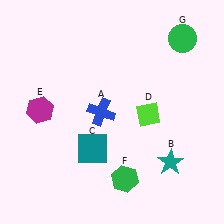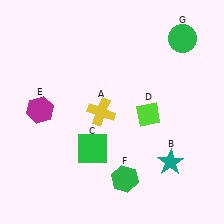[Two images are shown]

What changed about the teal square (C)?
In Image 1, C is teal. In Image 2, it changed to green.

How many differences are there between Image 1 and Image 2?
There are 2 differences between the two images.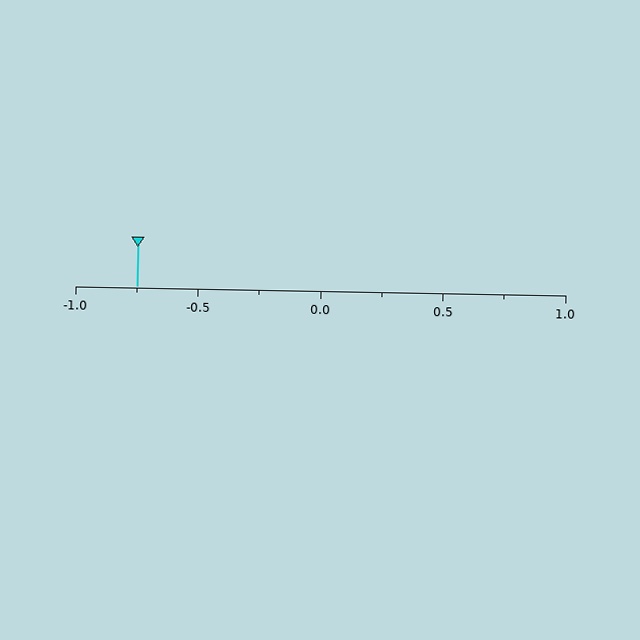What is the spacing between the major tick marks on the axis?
The major ticks are spaced 0.5 apart.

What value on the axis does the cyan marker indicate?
The marker indicates approximately -0.75.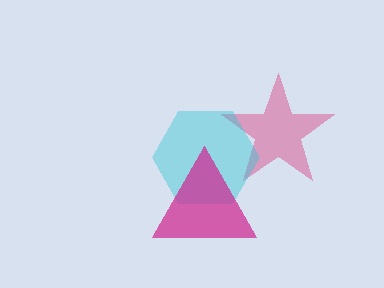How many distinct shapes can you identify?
There are 3 distinct shapes: a pink star, a cyan hexagon, a magenta triangle.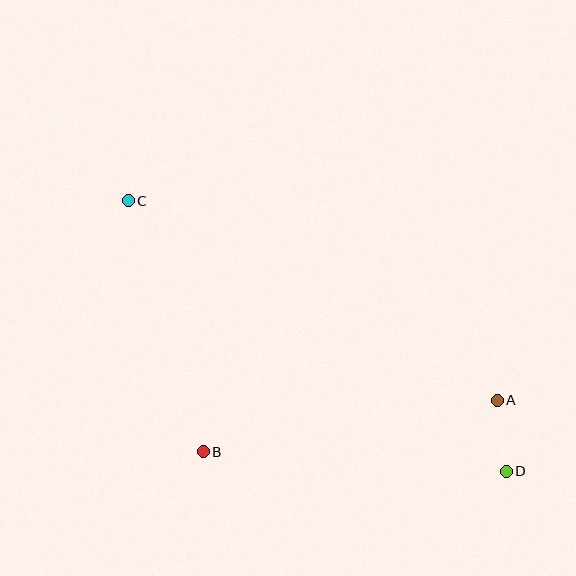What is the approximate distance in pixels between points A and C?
The distance between A and C is approximately 419 pixels.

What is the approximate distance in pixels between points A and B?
The distance between A and B is approximately 298 pixels.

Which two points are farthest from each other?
Points C and D are farthest from each other.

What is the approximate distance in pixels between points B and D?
The distance between B and D is approximately 304 pixels.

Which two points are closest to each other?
Points A and D are closest to each other.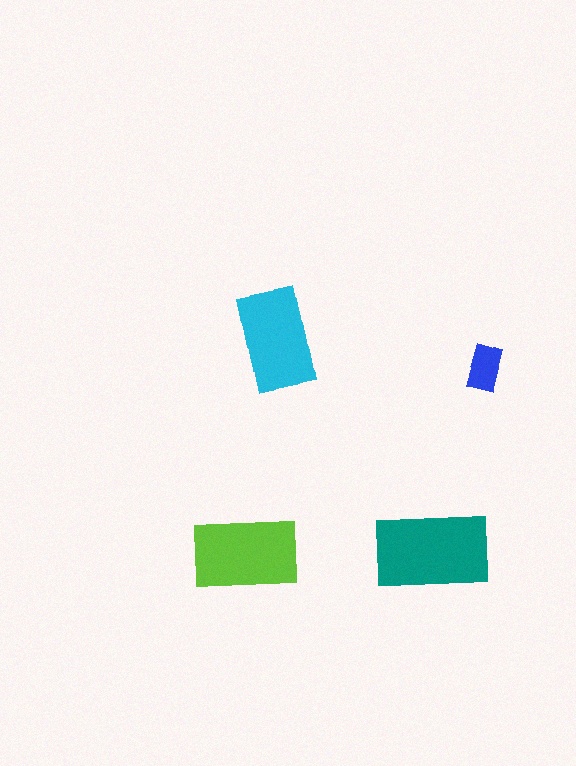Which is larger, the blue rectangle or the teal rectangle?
The teal one.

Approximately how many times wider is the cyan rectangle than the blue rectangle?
About 2 times wider.